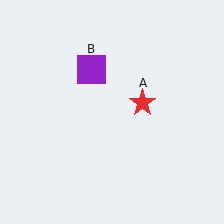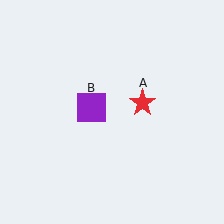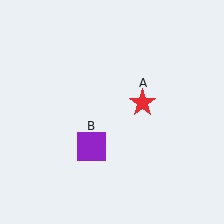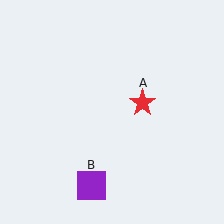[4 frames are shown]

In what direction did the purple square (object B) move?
The purple square (object B) moved down.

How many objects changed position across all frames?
1 object changed position: purple square (object B).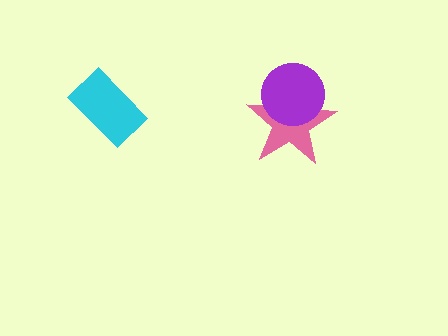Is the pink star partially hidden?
Yes, it is partially covered by another shape.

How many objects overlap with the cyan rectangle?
0 objects overlap with the cyan rectangle.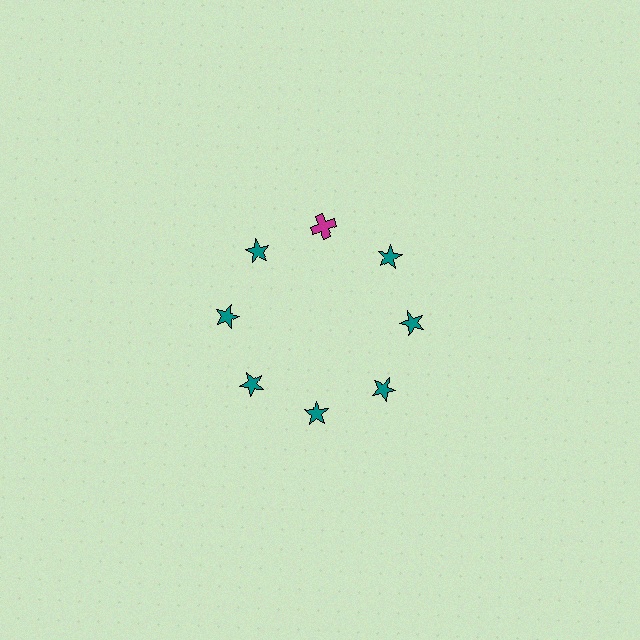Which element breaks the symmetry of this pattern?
The magenta cross at roughly the 12 o'clock position breaks the symmetry. All other shapes are teal stars.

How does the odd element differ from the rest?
It differs in both color (magenta instead of teal) and shape (cross instead of star).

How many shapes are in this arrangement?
There are 8 shapes arranged in a ring pattern.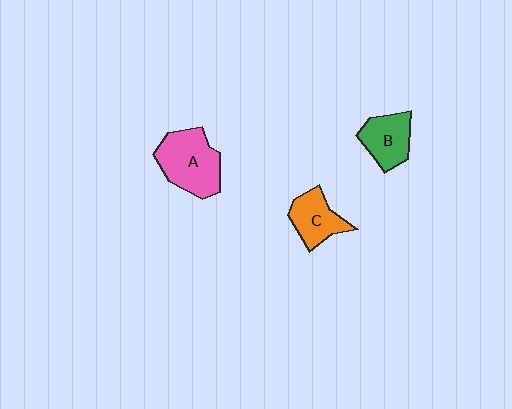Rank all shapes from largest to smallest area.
From largest to smallest: A (pink), B (green), C (orange).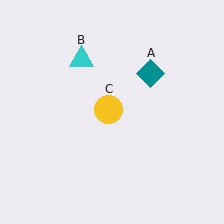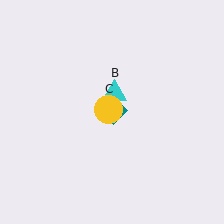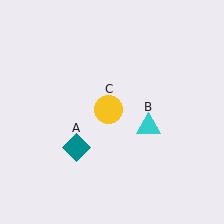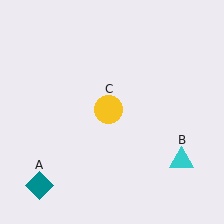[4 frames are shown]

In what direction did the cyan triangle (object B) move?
The cyan triangle (object B) moved down and to the right.